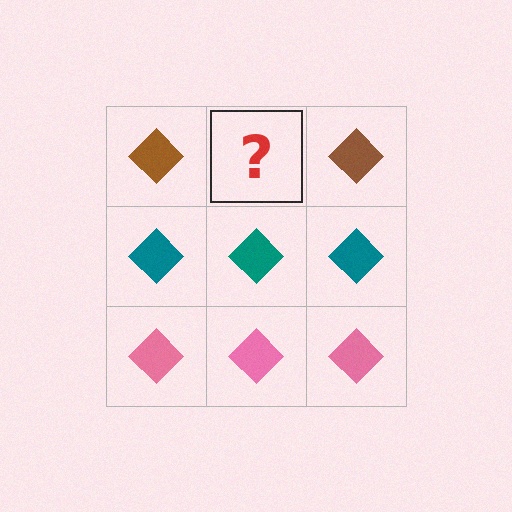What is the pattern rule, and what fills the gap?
The rule is that each row has a consistent color. The gap should be filled with a brown diamond.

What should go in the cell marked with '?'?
The missing cell should contain a brown diamond.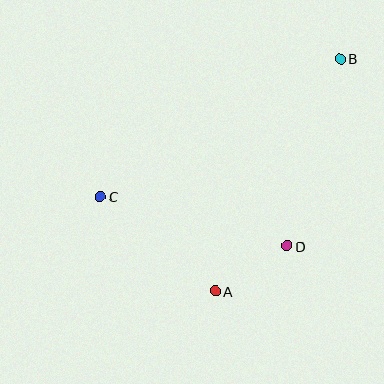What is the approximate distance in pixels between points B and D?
The distance between B and D is approximately 194 pixels.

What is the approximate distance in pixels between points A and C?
The distance between A and C is approximately 149 pixels.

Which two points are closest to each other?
Points A and D are closest to each other.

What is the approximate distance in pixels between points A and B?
The distance between A and B is approximately 264 pixels.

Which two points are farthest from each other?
Points B and C are farthest from each other.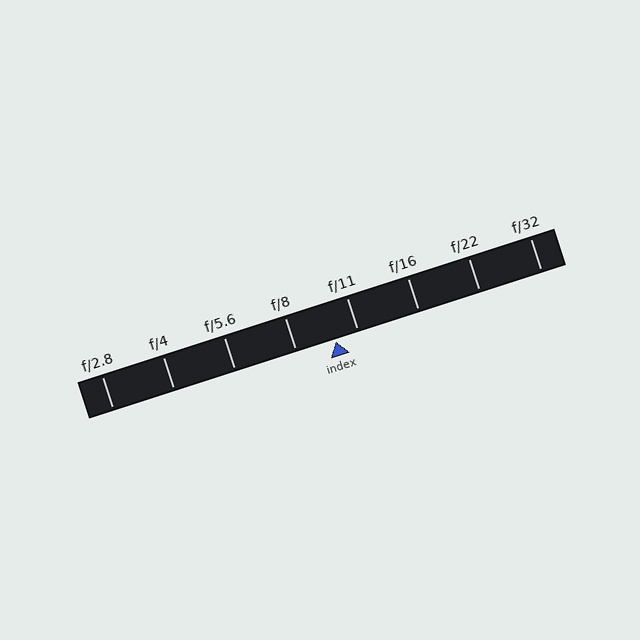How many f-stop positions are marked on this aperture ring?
There are 8 f-stop positions marked.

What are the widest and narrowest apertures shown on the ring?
The widest aperture shown is f/2.8 and the narrowest is f/32.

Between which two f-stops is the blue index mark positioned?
The index mark is between f/8 and f/11.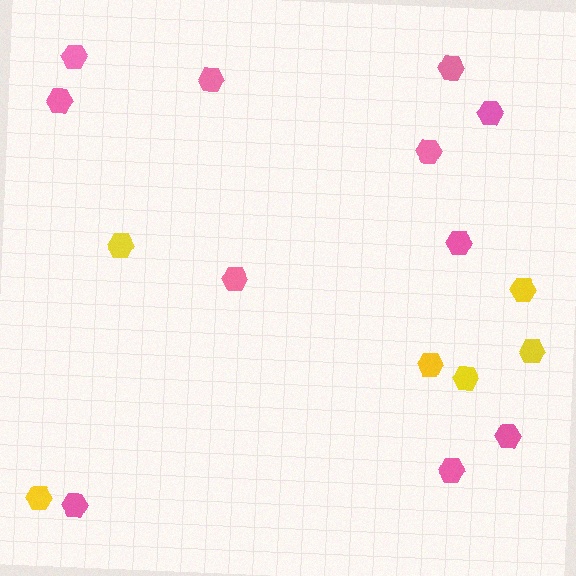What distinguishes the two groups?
There are 2 groups: one group of pink hexagons (11) and one group of yellow hexagons (6).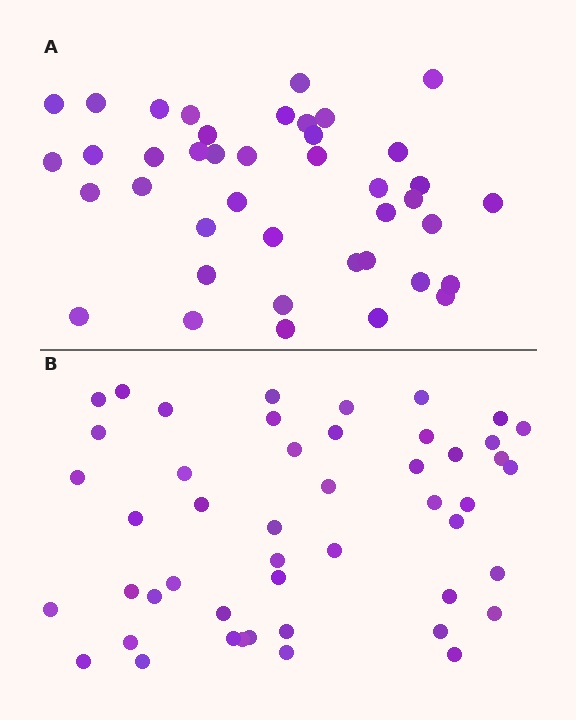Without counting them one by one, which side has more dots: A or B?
Region B (the bottom region) has more dots.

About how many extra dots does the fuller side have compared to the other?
Region B has roughly 8 or so more dots than region A.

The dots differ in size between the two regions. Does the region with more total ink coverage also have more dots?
No. Region A has more total ink coverage because its dots are larger, but region B actually contains more individual dots. Total area can be misleading — the number of items is what matters here.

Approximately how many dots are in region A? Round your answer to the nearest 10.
About 40 dots. (The exact count is 41, which rounds to 40.)